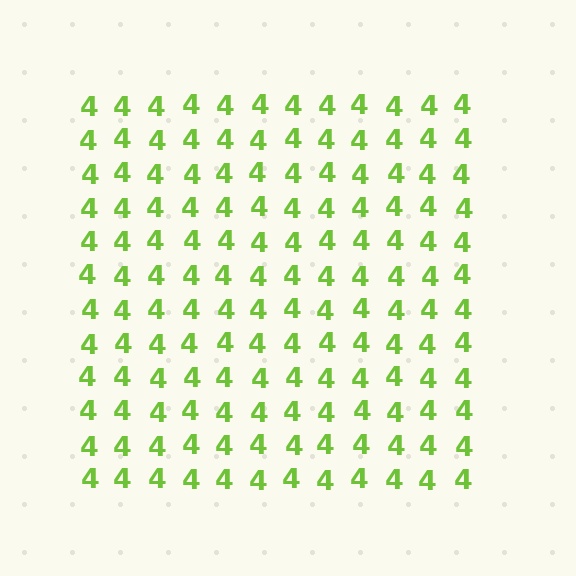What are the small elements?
The small elements are digit 4's.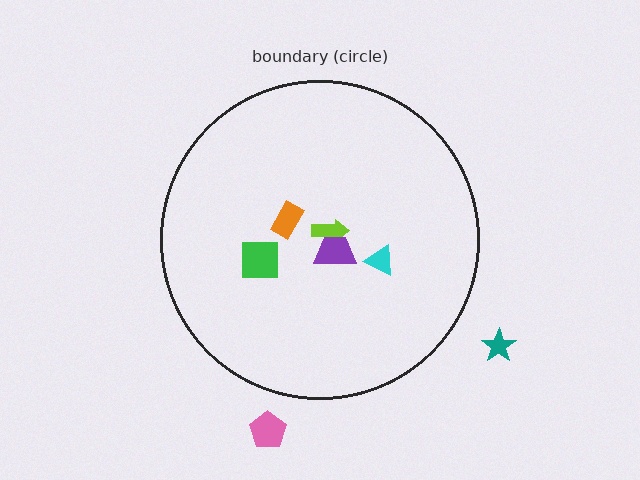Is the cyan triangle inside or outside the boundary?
Inside.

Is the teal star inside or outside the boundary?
Outside.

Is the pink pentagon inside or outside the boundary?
Outside.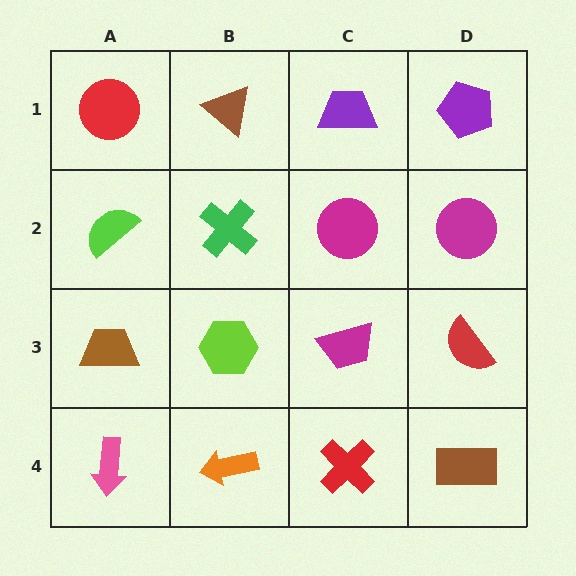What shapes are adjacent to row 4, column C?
A magenta trapezoid (row 3, column C), an orange arrow (row 4, column B), a brown rectangle (row 4, column D).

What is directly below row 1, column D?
A magenta circle.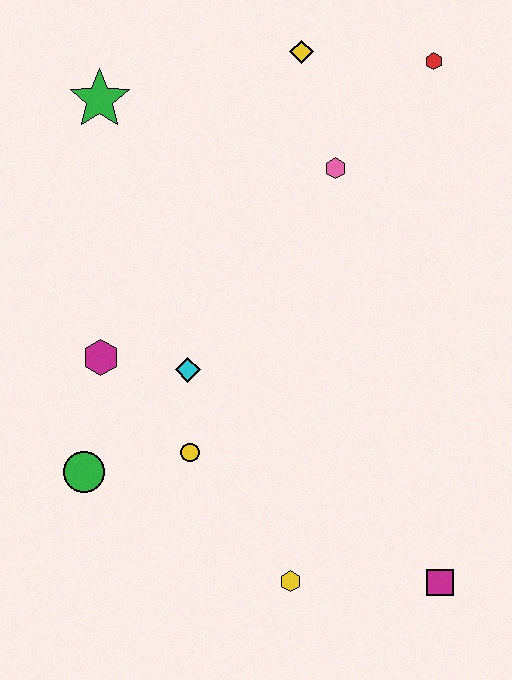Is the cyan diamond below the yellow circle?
No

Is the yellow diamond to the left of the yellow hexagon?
No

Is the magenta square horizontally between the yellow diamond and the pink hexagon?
No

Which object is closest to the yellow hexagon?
The magenta square is closest to the yellow hexagon.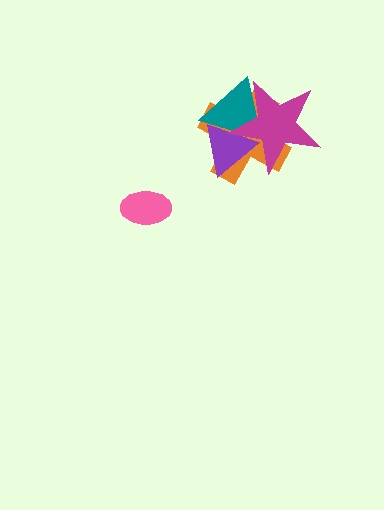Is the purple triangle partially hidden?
Yes, it is partially covered by another shape.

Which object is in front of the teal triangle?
The magenta star is in front of the teal triangle.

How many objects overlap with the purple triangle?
3 objects overlap with the purple triangle.